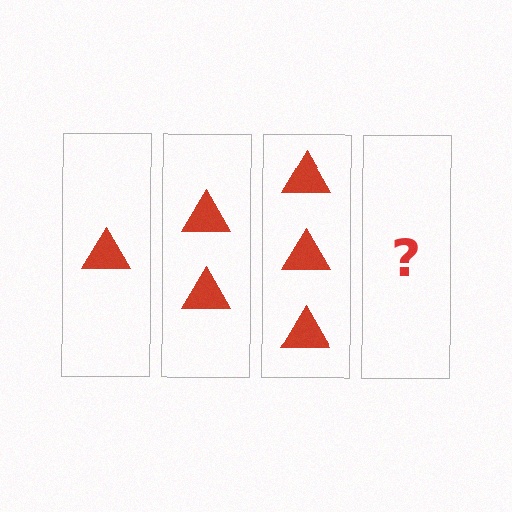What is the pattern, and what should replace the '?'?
The pattern is that each step adds one more triangle. The '?' should be 4 triangles.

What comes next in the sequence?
The next element should be 4 triangles.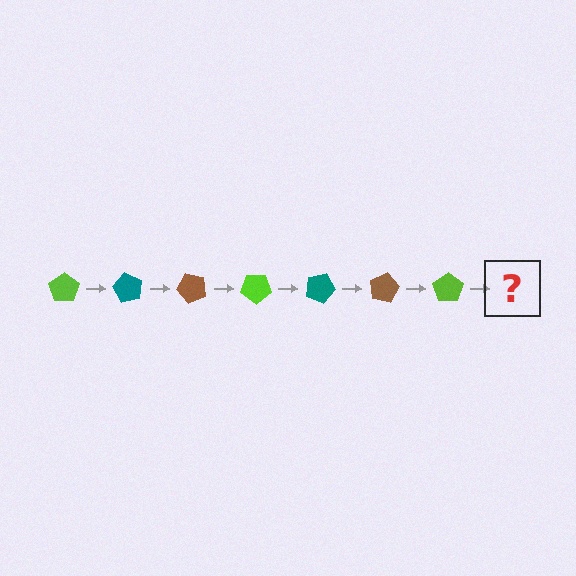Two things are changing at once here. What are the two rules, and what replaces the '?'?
The two rules are that it rotates 60 degrees each step and the color cycles through lime, teal, and brown. The '?' should be a teal pentagon, rotated 420 degrees from the start.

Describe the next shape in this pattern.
It should be a teal pentagon, rotated 420 degrees from the start.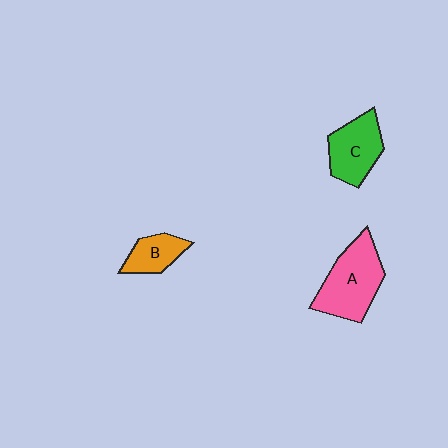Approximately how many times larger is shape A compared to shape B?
Approximately 2.1 times.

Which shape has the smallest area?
Shape B (orange).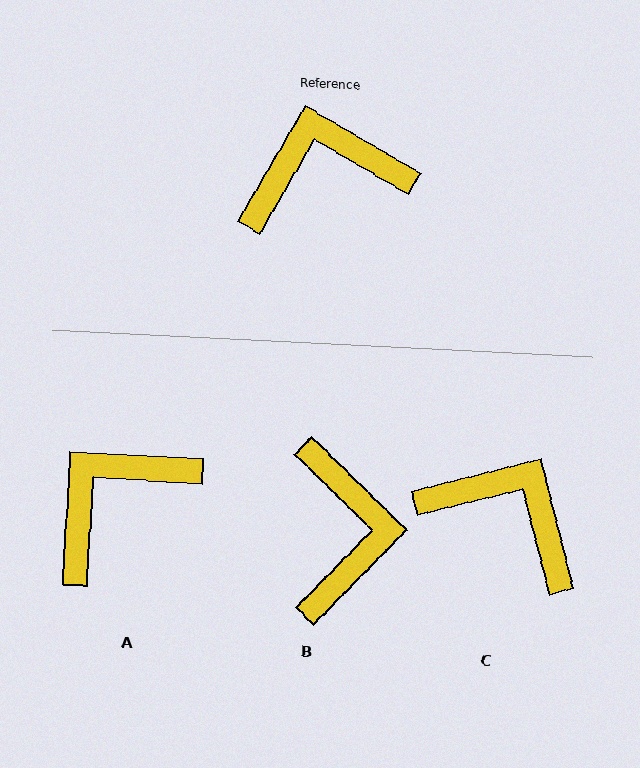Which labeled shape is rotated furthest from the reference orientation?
B, about 104 degrees away.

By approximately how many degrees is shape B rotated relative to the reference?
Approximately 104 degrees clockwise.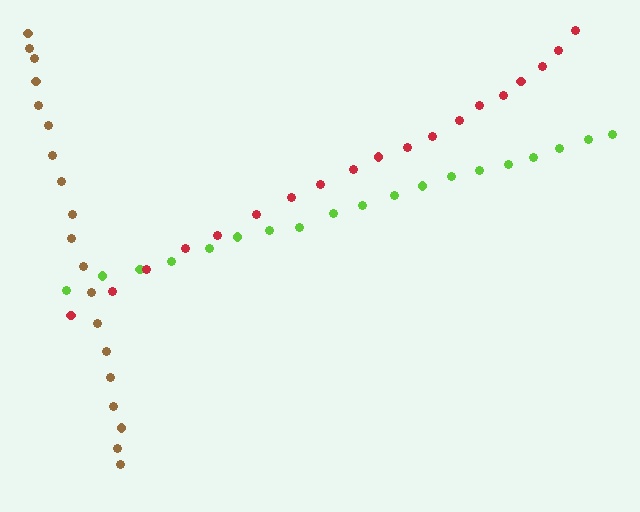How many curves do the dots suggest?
There are 3 distinct paths.